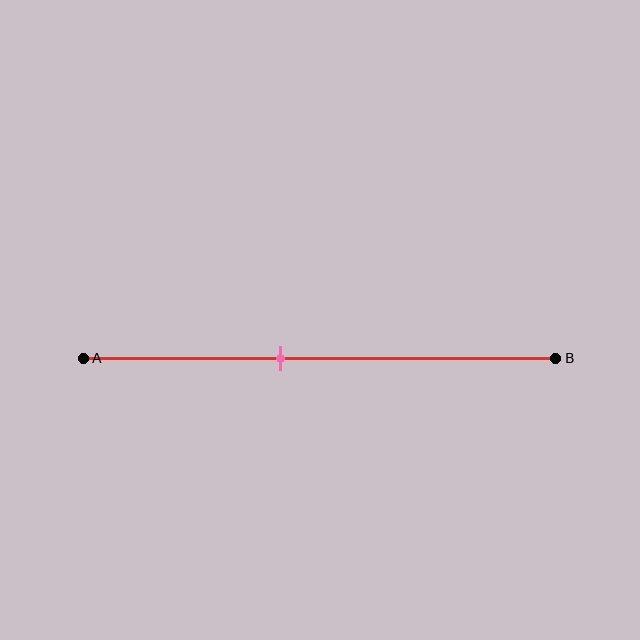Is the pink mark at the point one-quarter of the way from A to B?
No, the mark is at about 40% from A, not at the 25% one-quarter point.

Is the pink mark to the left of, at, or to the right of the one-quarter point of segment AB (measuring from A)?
The pink mark is to the right of the one-quarter point of segment AB.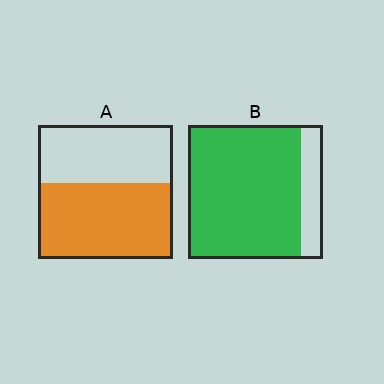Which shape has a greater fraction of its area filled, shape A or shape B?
Shape B.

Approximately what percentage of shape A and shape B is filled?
A is approximately 55% and B is approximately 85%.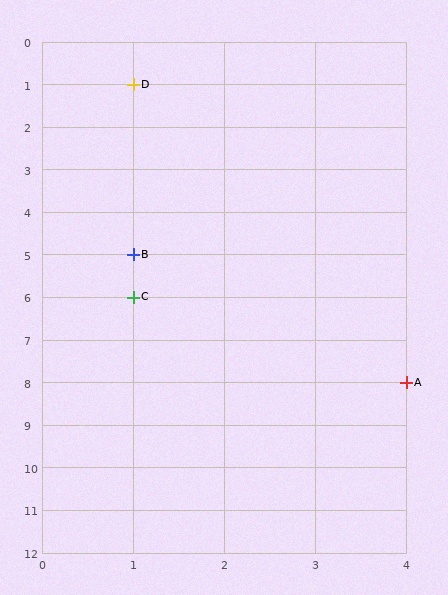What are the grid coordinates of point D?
Point D is at grid coordinates (1, 1).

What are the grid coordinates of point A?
Point A is at grid coordinates (4, 8).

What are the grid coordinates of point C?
Point C is at grid coordinates (1, 6).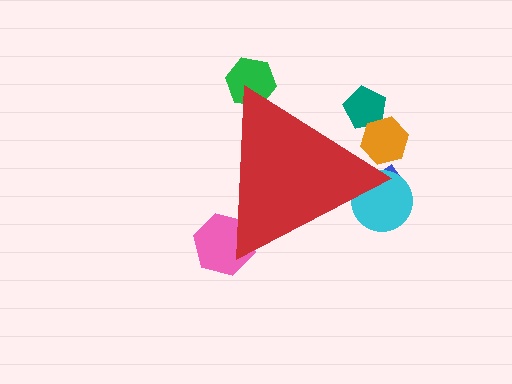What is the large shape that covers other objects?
A red triangle.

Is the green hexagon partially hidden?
Yes, the green hexagon is partially hidden behind the red triangle.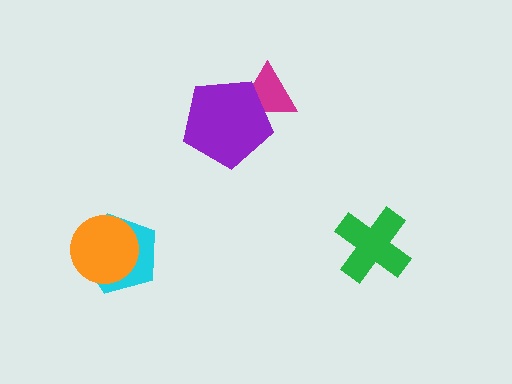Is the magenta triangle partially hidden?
Yes, it is partially covered by another shape.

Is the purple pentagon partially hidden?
No, no other shape covers it.